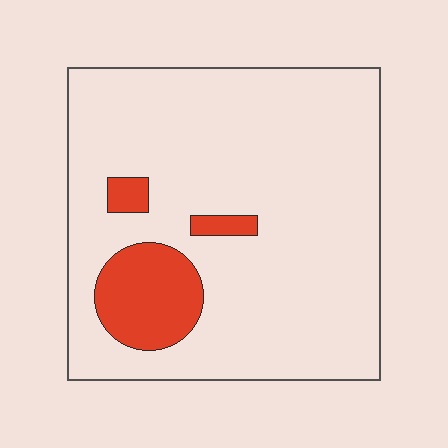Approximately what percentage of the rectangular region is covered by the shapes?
Approximately 15%.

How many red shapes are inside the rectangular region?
3.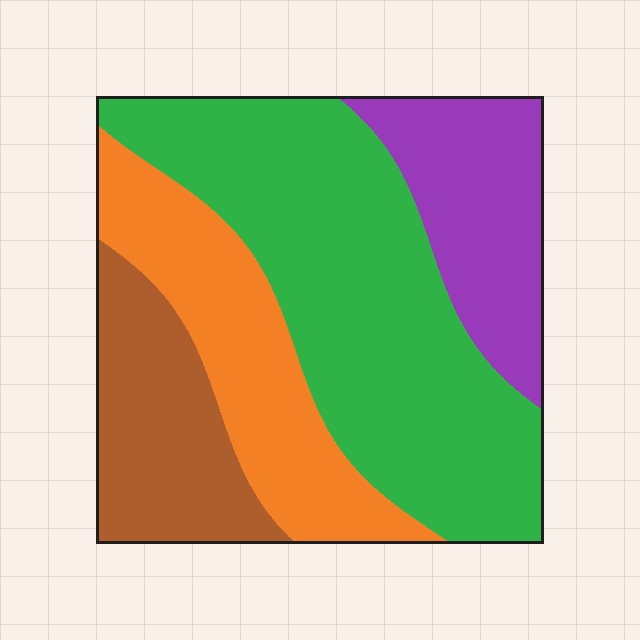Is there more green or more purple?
Green.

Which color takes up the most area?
Green, at roughly 45%.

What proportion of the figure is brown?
Brown takes up between a sixth and a third of the figure.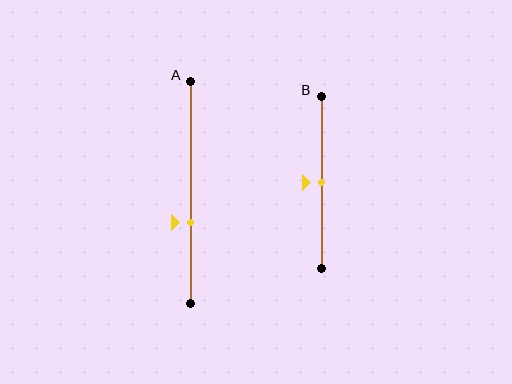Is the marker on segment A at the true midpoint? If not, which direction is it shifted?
No, the marker on segment A is shifted downward by about 13% of the segment length.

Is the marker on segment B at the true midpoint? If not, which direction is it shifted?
Yes, the marker on segment B is at the true midpoint.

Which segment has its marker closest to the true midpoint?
Segment B has its marker closest to the true midpoint.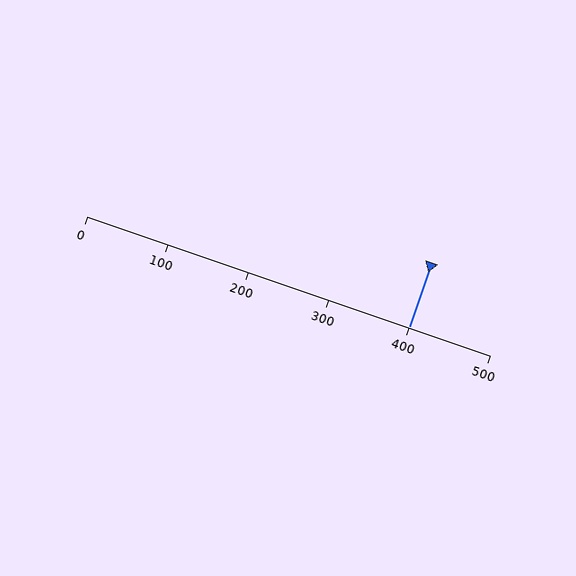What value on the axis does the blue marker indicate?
The marker indicates approximately 400.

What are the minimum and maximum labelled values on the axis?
The axis runs from 0 to 500.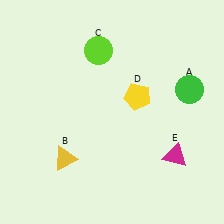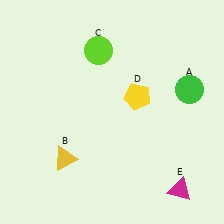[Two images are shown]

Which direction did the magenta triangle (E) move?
The magenta triangle (E) moved down.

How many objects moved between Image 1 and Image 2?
1 object moved between the two images.